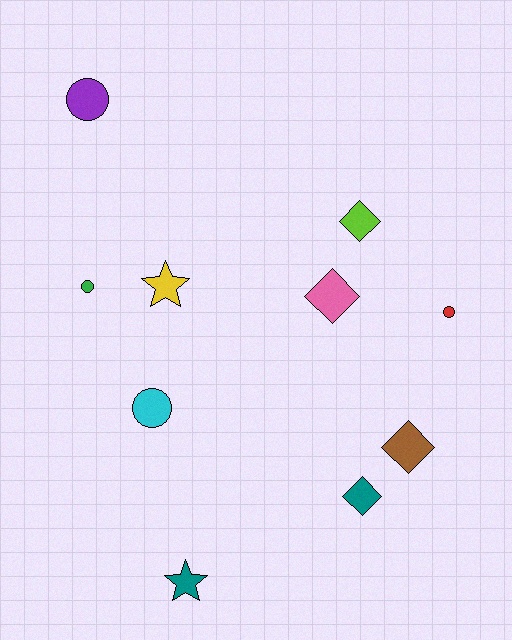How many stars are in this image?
There are 2 stars.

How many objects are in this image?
There are 10 objects.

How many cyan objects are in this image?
There is 1 cyan object.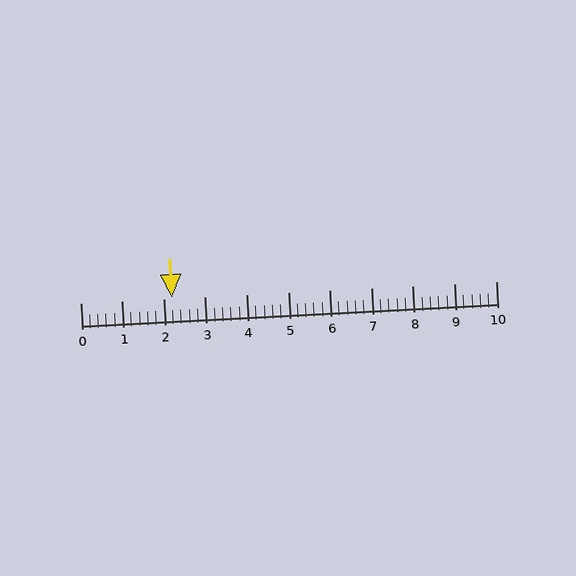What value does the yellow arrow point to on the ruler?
The yellow arrow points to approximately 2.2.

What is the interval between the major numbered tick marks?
The major tick marks are spaced 1 units apart.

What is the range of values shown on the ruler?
The ruler shows values from 0 to 10.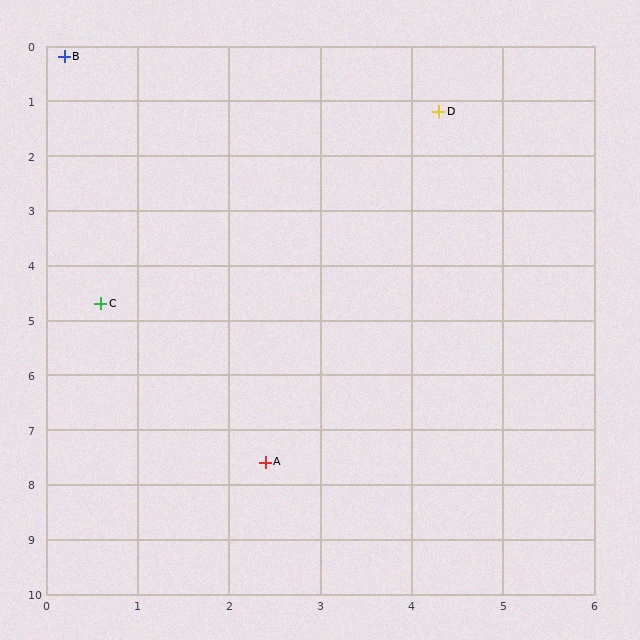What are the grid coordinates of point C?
Point C is at approximately (0.6, 4.7).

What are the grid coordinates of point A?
Point A is at approximately (2.4, 7.6).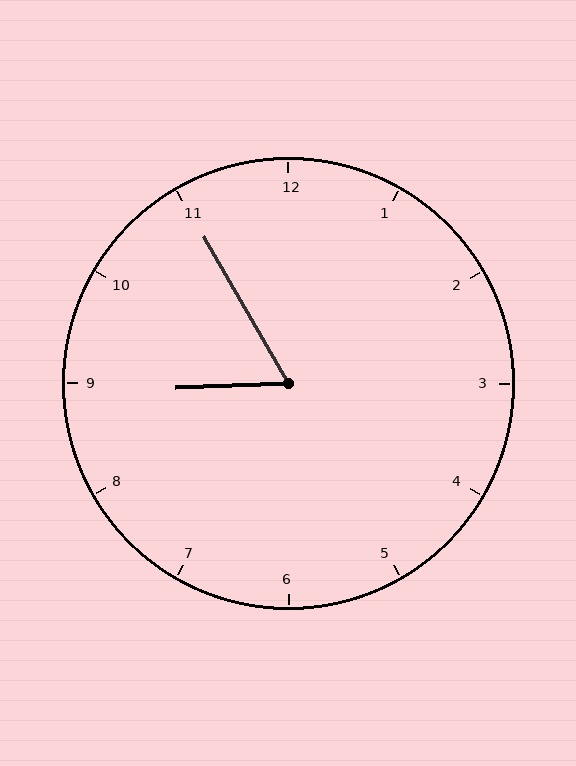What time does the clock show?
8:55.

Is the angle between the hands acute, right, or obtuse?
It is acute.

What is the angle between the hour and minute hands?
Approximately 62 degrees.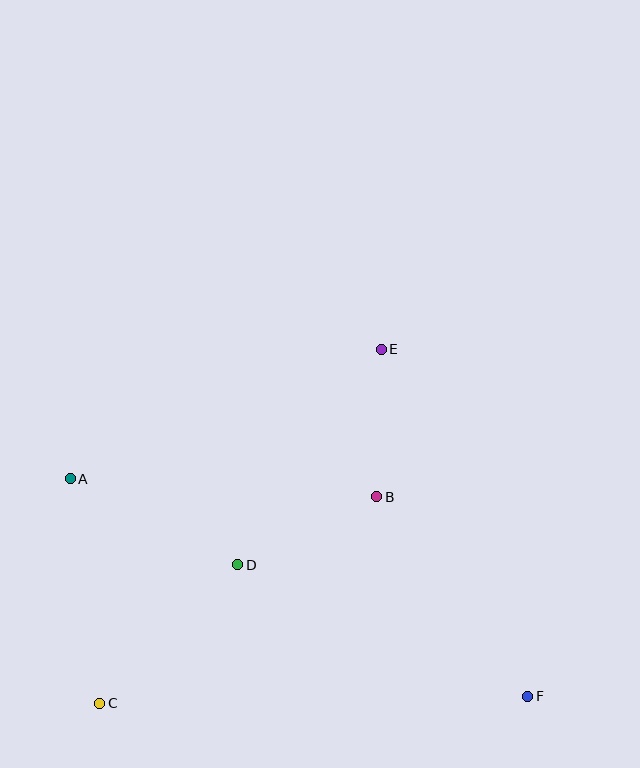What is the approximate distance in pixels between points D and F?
The distance between D and F is approximately 318 pixels.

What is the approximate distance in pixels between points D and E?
The distance between D and E is approximately 258 pixels.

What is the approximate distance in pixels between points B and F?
The distance between B and F is approximately 250 pixels.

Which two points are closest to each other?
Points B and E are closest to each other.